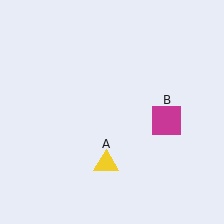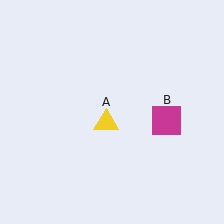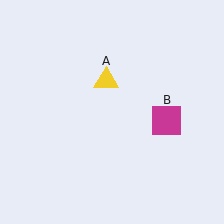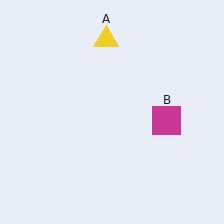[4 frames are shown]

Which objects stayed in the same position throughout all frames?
Magenta square (object B) remained stationary.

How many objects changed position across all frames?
1 object changed position: yellow triangle (object A).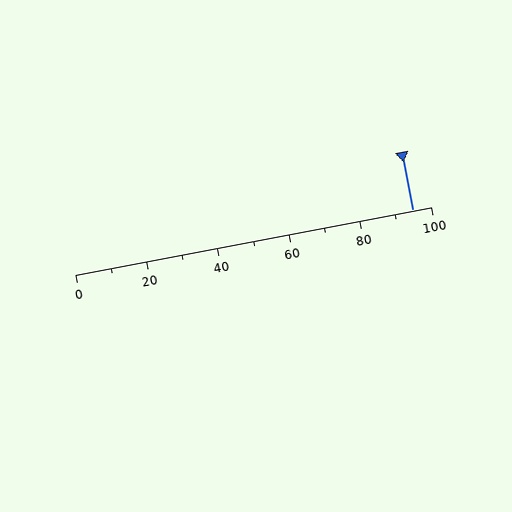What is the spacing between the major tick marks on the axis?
The major ticks are spaced 20 apart.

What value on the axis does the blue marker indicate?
The marker indicates approximately 95.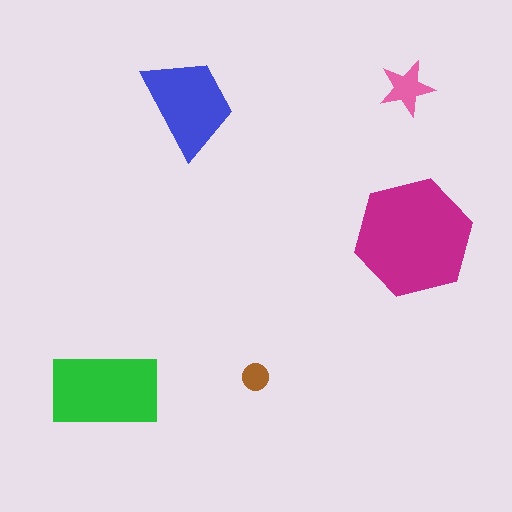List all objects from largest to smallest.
The magenta hexagon, the green rectangle, the blue trapezoid, the pink star, the brown circle.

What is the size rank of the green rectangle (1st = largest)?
2nd.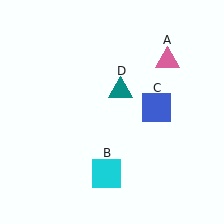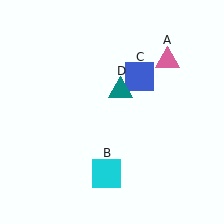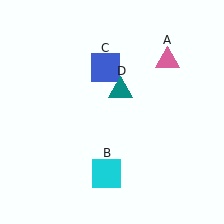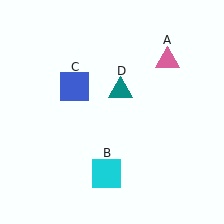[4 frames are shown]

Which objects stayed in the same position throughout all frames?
Pink triangle (object A) and cyan square (object B) and teal triangle (object D) remained stationary.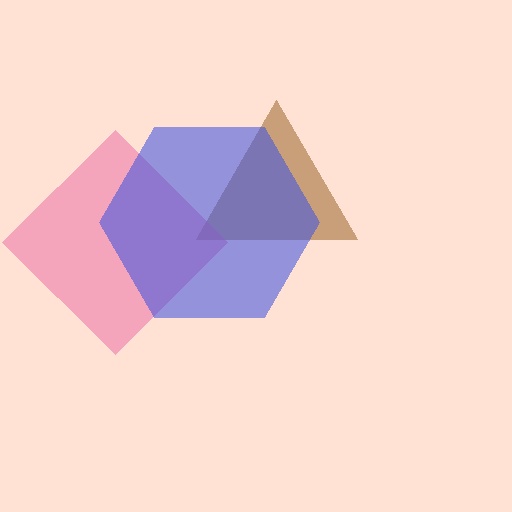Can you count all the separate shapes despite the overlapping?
Yes, there are 3 separate shapes.